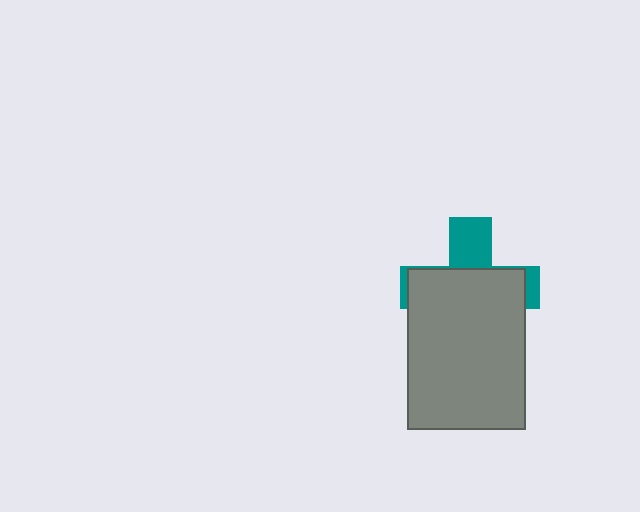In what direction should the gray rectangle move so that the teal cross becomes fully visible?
The gray rectangle should move down. That is the shortest direction to clear the overlap and leave the teal cross fully visible.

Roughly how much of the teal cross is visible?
A small part of it is visible (roughly 32%).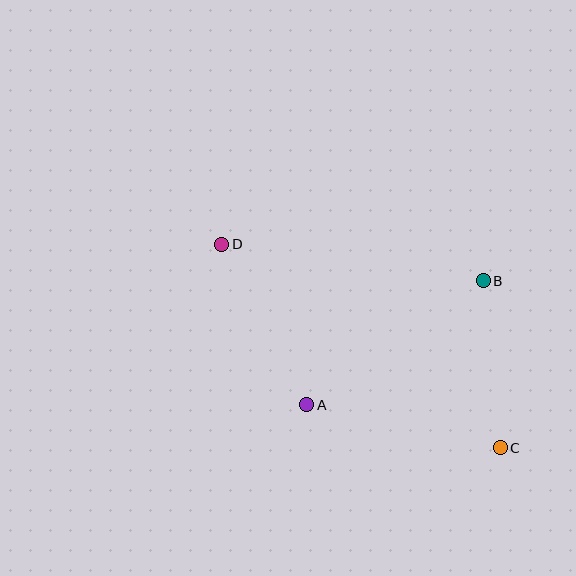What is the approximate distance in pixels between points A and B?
The distance between A and B is approximately 215 pixels.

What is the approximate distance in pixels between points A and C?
The distance between A and C is approximately 198 pixels.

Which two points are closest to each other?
Points B and C are closest to each other.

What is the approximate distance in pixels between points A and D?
The distance between A and D is approximately 182 pixels.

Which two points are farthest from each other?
Points C and D are farthest from each other.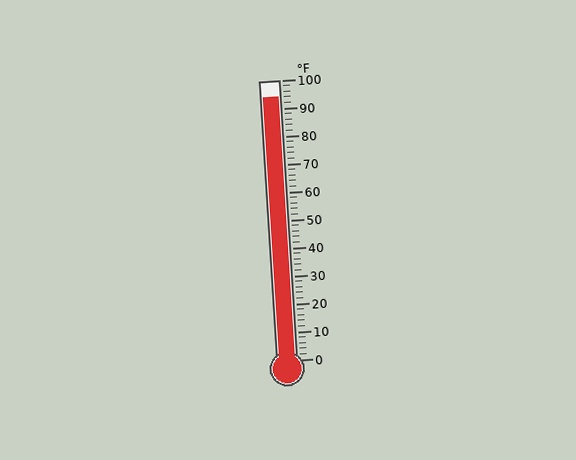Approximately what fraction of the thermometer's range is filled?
The thermometer is filled to approximately 95% of its range.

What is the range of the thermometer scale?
The thermometer scale ranges from 0°F to 100°F.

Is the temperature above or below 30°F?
The temperature is above 30°F.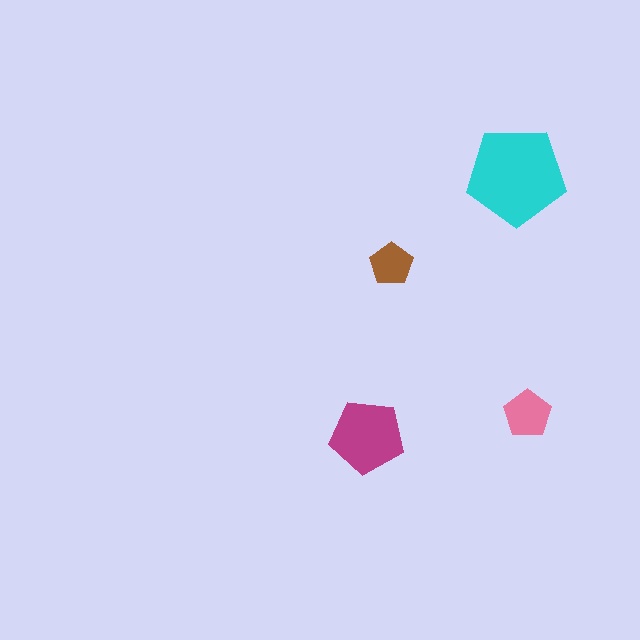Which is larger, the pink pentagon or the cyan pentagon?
The cyan one.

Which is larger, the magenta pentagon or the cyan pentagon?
The cyan one.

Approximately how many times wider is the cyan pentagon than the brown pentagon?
About 2.5 times wider.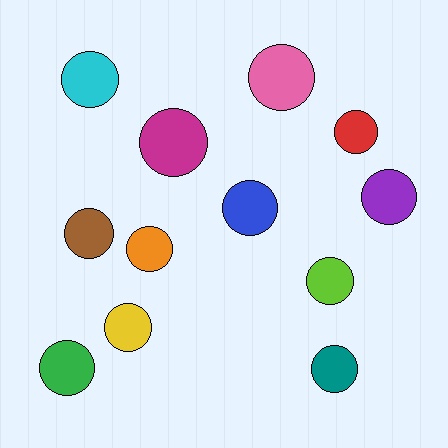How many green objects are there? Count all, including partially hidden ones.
There is 1 green object.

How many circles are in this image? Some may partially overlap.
There are 12 circles.